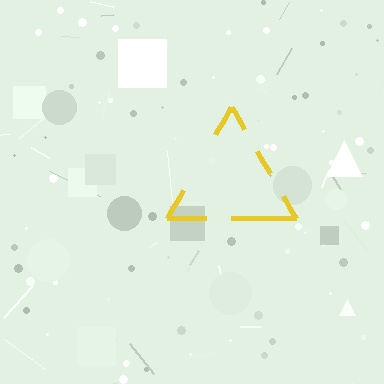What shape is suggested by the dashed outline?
The dashed outline suggests a triangle.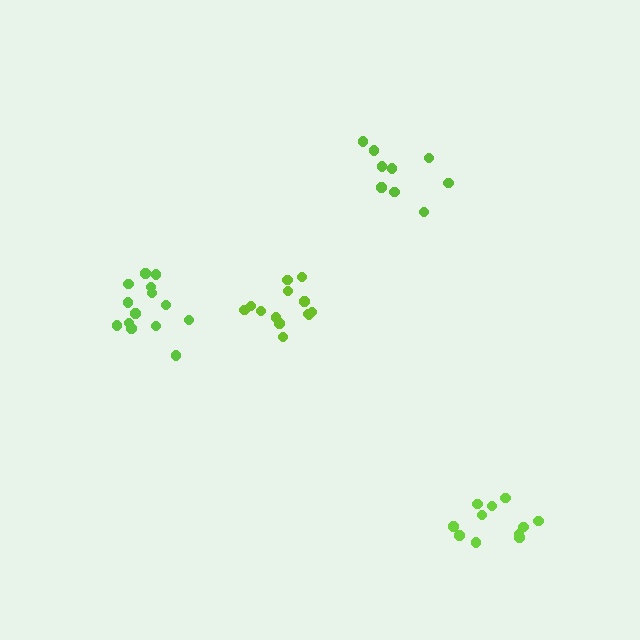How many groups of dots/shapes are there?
There are 4 groups.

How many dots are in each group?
Group 1: 14 dots, Group 2: 13 dots, Group 3: 9 dots, Group 4: 11 dots (47 total).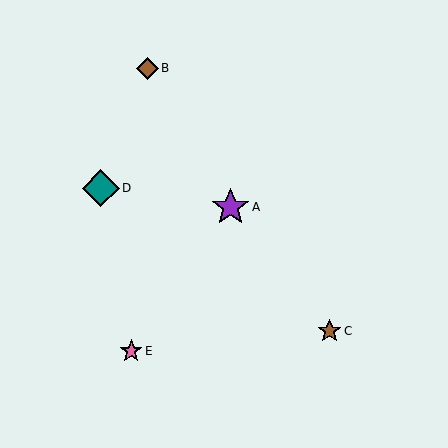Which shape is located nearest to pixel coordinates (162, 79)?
The brown diamond (labeled B) at (147, 68) is nearest to that location.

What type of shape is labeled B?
Shape B is a brown diamond.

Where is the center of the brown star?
The center of the brown star is at (330, 331).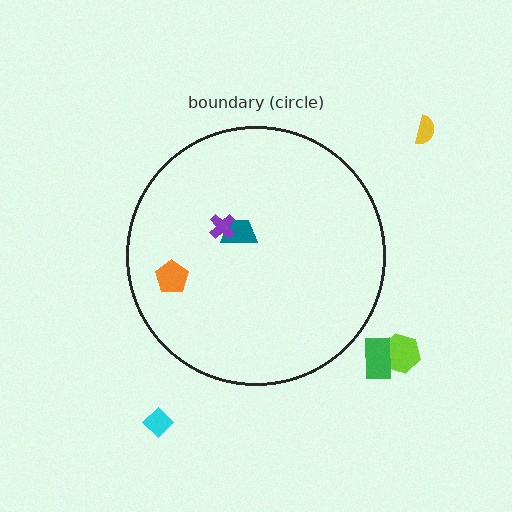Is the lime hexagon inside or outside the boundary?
Outside.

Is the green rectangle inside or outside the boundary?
Outside.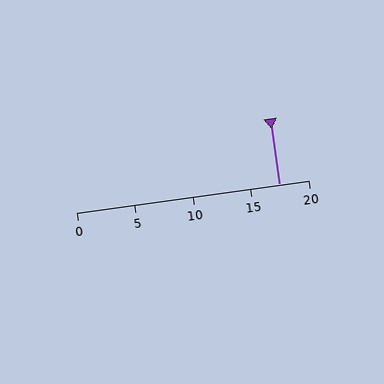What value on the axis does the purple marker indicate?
The marker indicates approximately 17.5.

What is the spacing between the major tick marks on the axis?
The major ticks are spaced 5 apart.